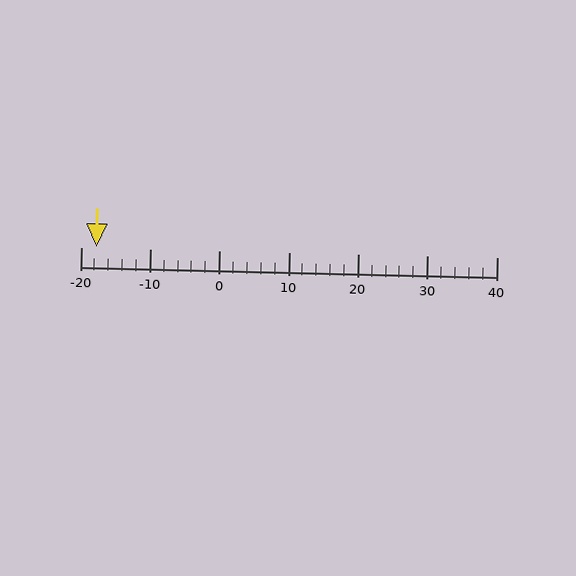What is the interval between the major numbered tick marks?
The major tick marks are spaced 10 units apart.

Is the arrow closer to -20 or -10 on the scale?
The arrow is closer to -20.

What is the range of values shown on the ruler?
The ruler shows values from -20 to 40.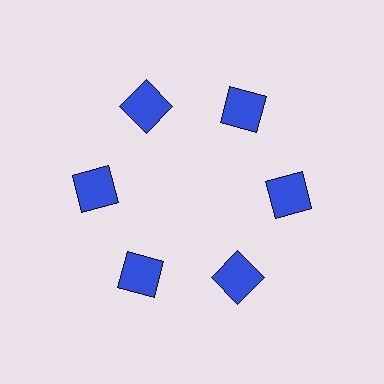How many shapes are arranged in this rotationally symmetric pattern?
There are 6 shapes, arranged in 6 groups of 1.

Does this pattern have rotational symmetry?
Yes, this pattern has 6-fold rotational symmetry. It looks the same after rotating 60 degrees around the center.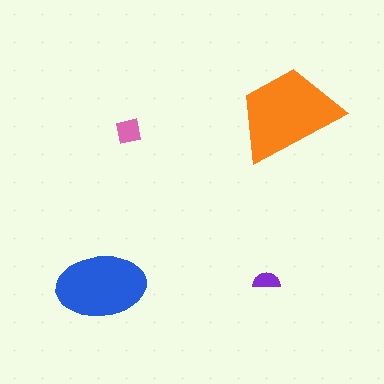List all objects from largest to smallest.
The orange trapezoid, the blue ellipse, the pink square, the purple semicircle.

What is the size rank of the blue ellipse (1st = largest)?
2nd.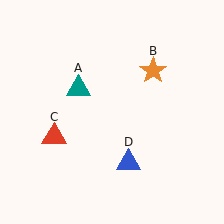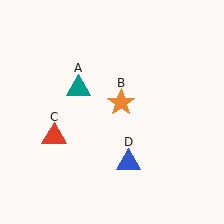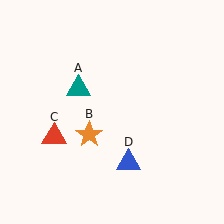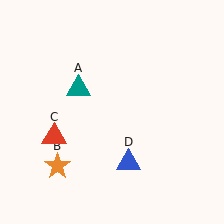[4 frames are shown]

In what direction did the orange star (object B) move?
The orange star (object B) moved down and to the left.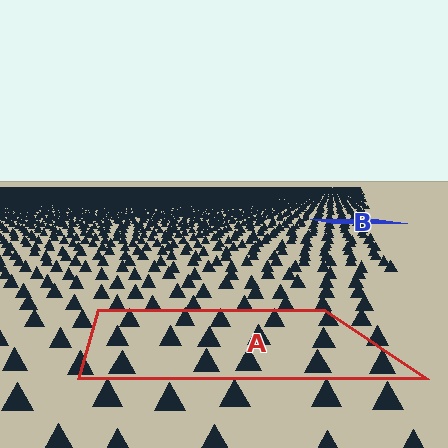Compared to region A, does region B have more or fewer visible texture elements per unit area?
Region B has more texture elements per unit area — they are packed more densely because it is farther away.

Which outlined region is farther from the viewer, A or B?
Region B is farther from the viewer — the texture elements inside it appear smaller and more densely packed.